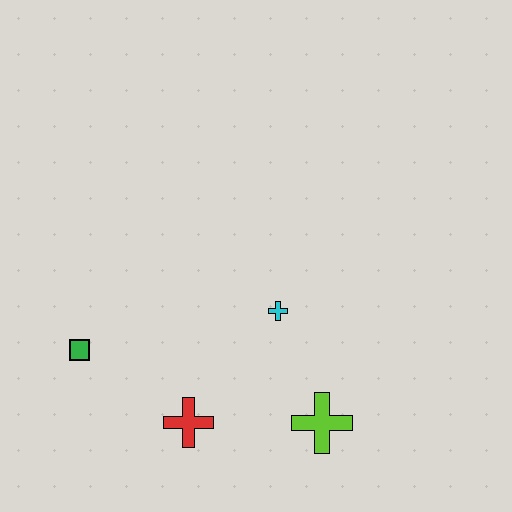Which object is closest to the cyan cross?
The lime cross is closest to the cyan cross.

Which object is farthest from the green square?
The lime cross is farthest from the green square.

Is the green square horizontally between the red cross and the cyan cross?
No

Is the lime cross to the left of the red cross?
No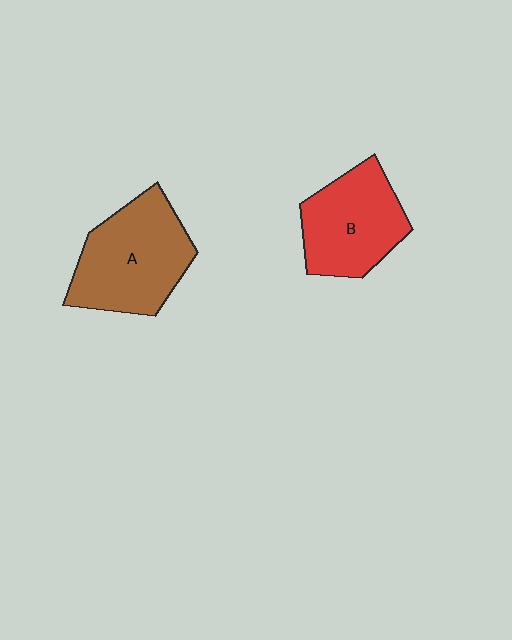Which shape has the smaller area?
Shape B (red).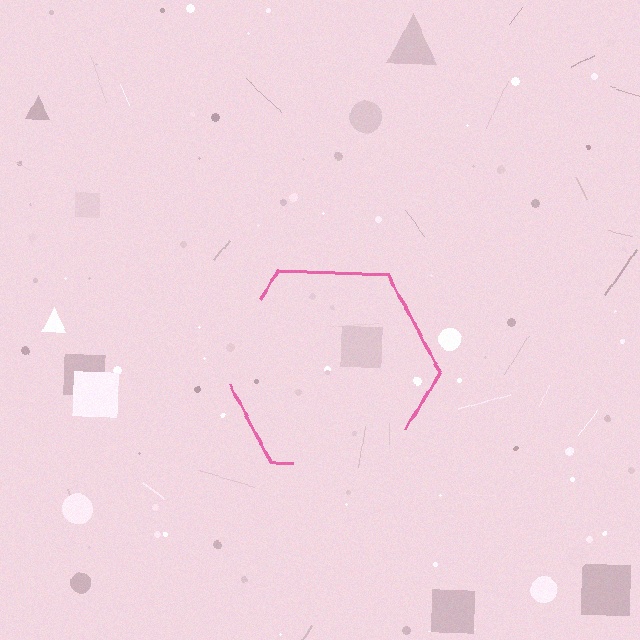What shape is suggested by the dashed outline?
The dashed outline suggests a hexagon.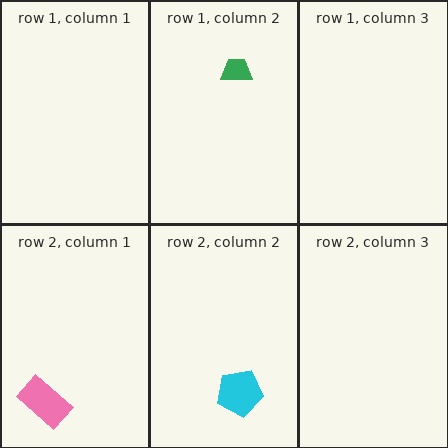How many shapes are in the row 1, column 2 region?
1.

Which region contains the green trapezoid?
The row 1, column 2 region.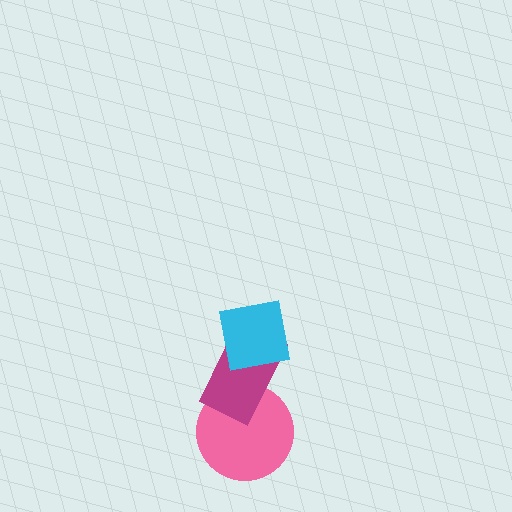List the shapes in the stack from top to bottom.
From top to bottom: the cyan square, the magenta rectangle, the pink circle.